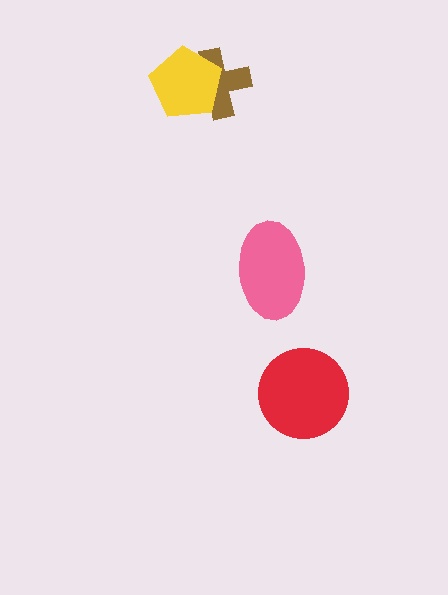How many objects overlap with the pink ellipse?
0 objects overlap with the pink ellipse.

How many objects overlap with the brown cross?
1 object overlaps with the brown cross.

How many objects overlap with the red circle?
0 objects overlap with the red circle.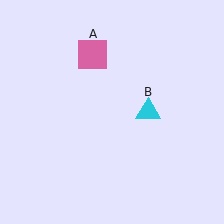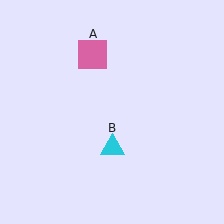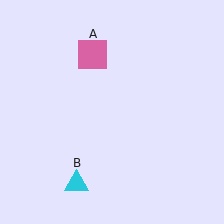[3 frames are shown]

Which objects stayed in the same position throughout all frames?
Pink square (object A) remained stationary.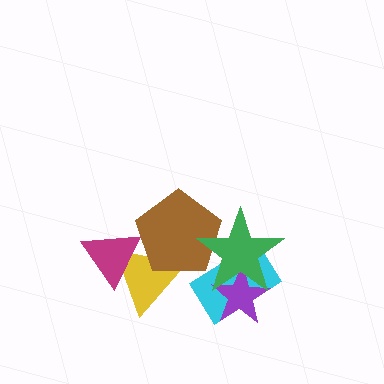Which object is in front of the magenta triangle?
The brown pentagon is in front of the magenta triangle.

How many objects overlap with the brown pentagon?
4 objects overlap with the brown pentagon.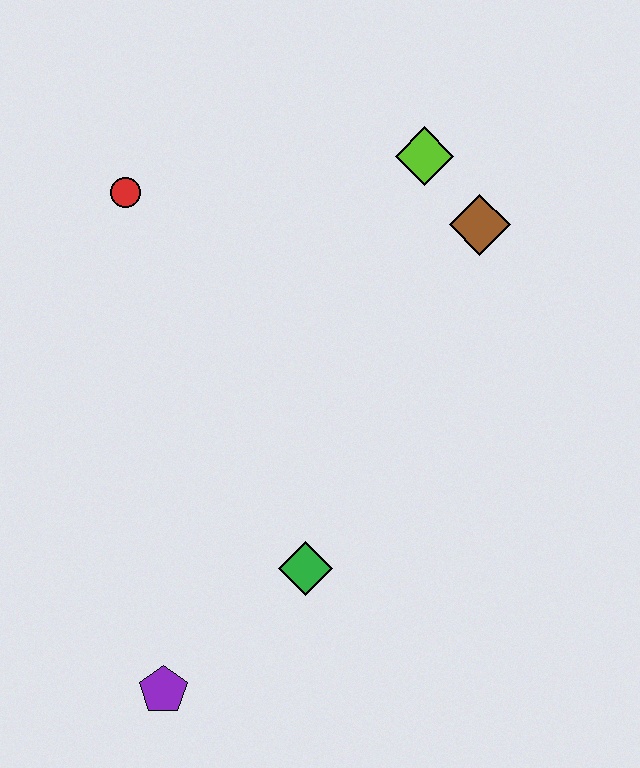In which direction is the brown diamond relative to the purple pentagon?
The brown diamond is above the purple pentagon.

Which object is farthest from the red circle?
The purple pentagon is farthest from the red circle.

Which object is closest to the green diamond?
The purple pentagon is closest to the green diamond.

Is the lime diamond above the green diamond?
Yes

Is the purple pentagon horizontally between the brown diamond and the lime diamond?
No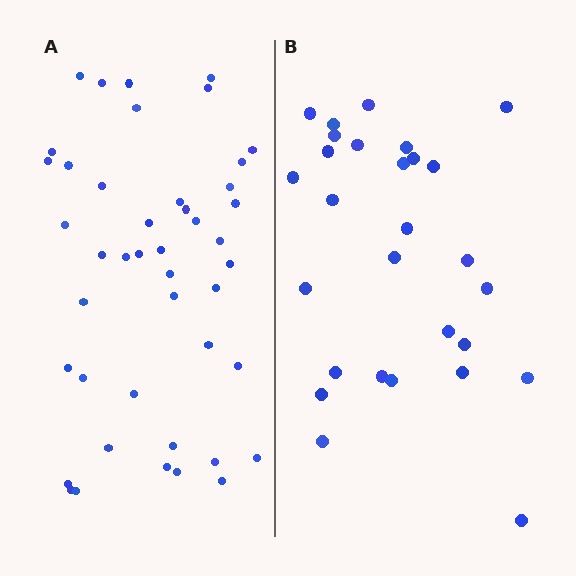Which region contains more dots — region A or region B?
Region A (the left region) has more dots.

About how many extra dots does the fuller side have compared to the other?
Region A has approximately 15 more dots than region B.